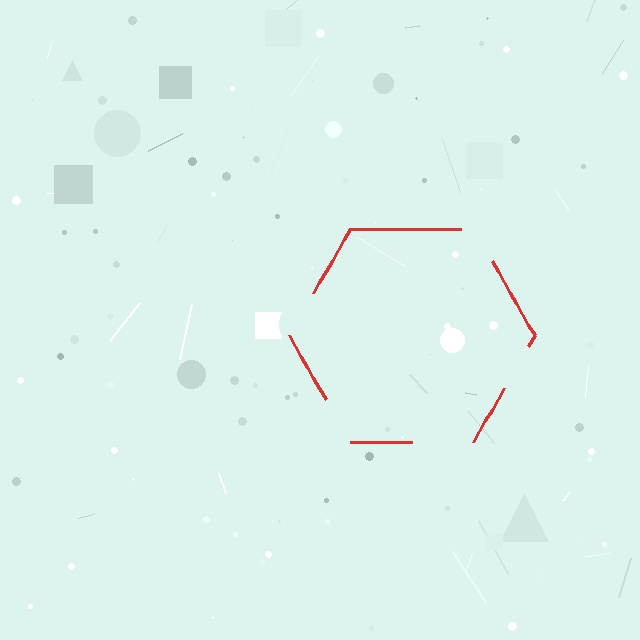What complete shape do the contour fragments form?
The contour fragments form a hexagon.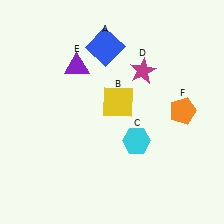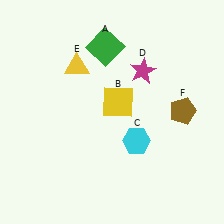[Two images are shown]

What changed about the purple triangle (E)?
In Image 1, E is purple. In Image 2, it changed to yellow.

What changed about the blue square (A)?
In Image 1, A is blue. In Image 2, it changed to green.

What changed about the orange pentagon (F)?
In Image 1, F is orange. In Image 2, it changed to brown.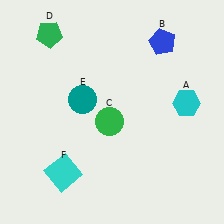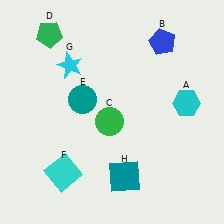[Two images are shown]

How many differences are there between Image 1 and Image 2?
There are 2 differences between the two images.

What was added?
A cyan star (G), a teal square (H) were added in Image 2.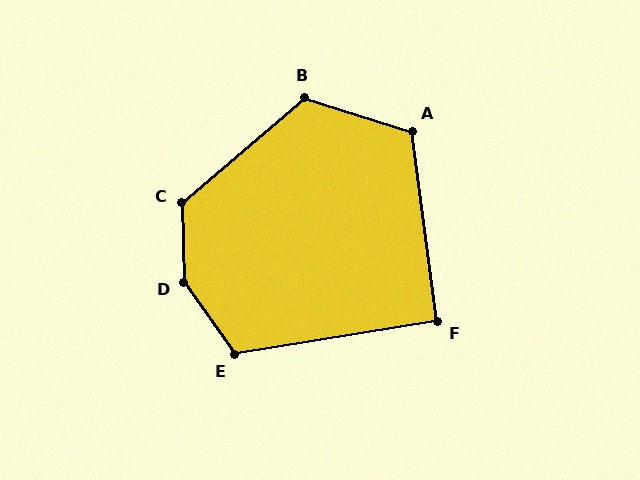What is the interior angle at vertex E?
Approximately 116 degrees (obtuse).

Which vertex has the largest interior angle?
D, at approximately 146 degrees.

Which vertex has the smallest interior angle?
F, at approximately 92 degrees.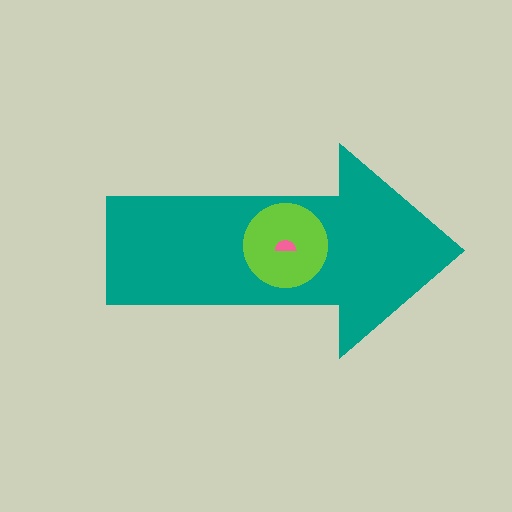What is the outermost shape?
The teal arrow.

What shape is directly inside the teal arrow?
The lime circle.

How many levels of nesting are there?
3.